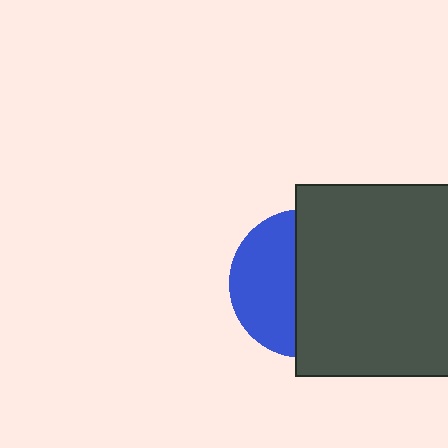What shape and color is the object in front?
The object in front is a dark gray square.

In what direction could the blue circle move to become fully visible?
The blue circle could move left. That would shift it out from behind the dark gray square entirely.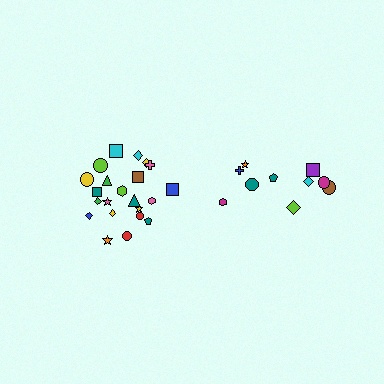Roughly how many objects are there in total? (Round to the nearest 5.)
Roughly 30 objects in total.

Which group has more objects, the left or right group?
The left group.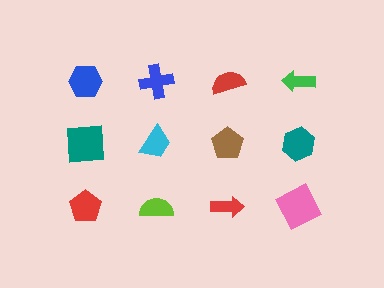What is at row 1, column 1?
A blue hexagon.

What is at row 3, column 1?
A red pentagon.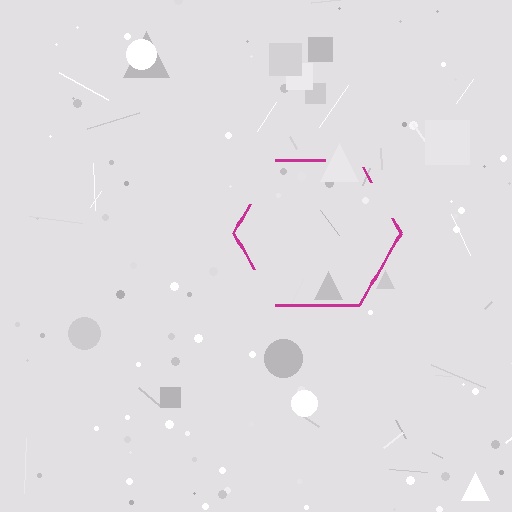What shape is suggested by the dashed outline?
The dashed outline suggests a hexagon.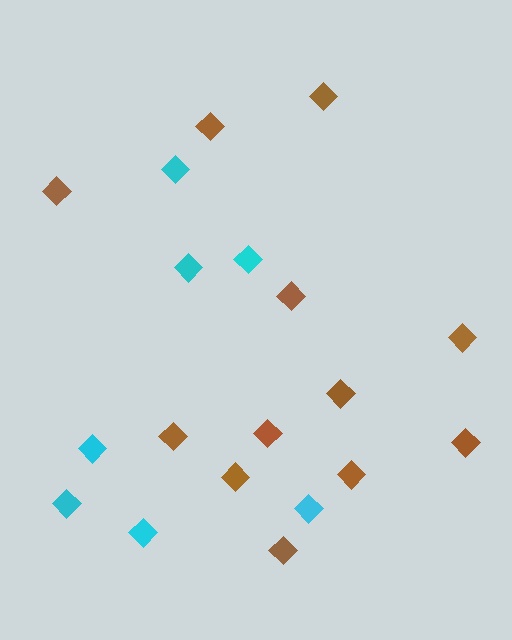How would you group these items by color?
There are 2 groups: one group of cyan diamonds (7) and one group of brown diamonds (12).